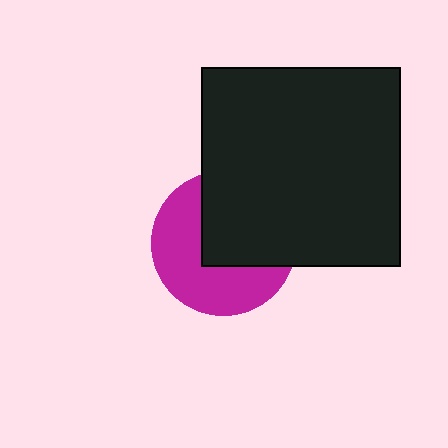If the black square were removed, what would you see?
You would see the complete magenta circle.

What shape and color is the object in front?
The object in front is a black square.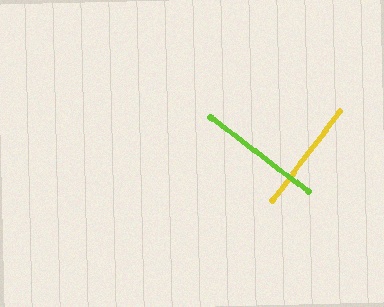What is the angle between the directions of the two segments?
Approximately 90 degrees.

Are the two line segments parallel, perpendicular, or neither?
Perpendicular — they meet at approximately 90°.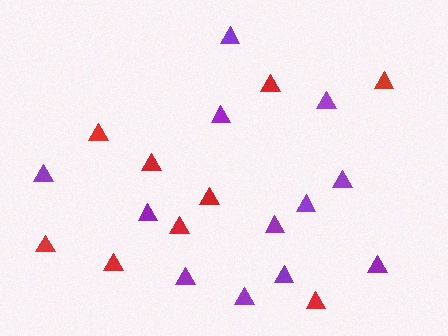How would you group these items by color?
There are 2 groups: one group of red triangles (9) and one group of purple triangles (12).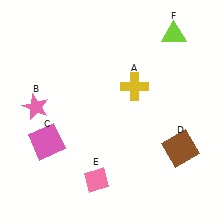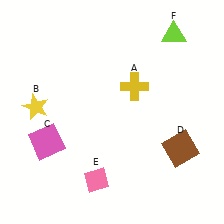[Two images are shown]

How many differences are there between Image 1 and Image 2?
There is 1 difference between the two images.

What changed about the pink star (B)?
In Image 1, B is pink. In Image 2, it changed to yellow.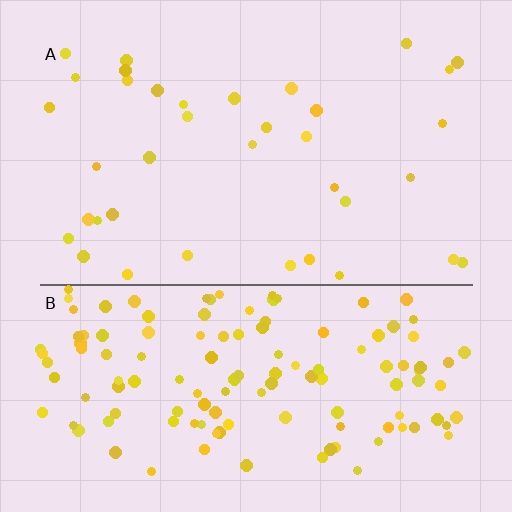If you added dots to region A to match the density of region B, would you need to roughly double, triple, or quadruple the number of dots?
Approximately quadruple.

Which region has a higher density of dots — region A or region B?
B (the bottom).